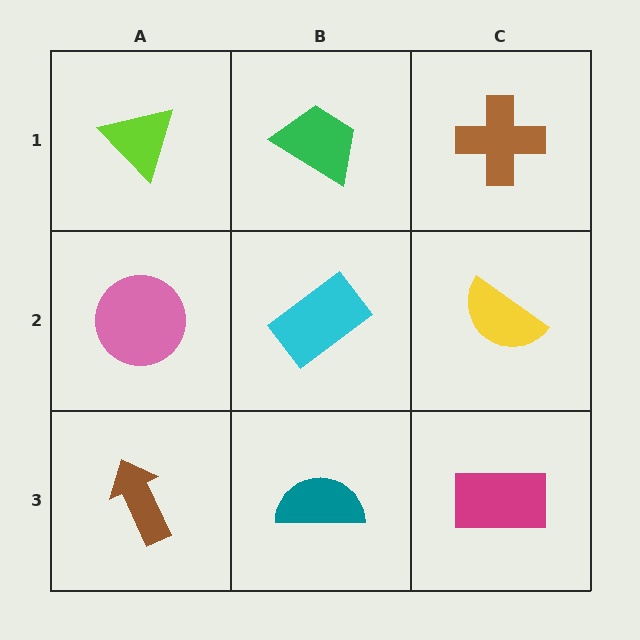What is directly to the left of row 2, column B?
A pink circle.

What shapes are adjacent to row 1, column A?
A pink circle (row 2, column A), a green trapezoid (row 1, column B).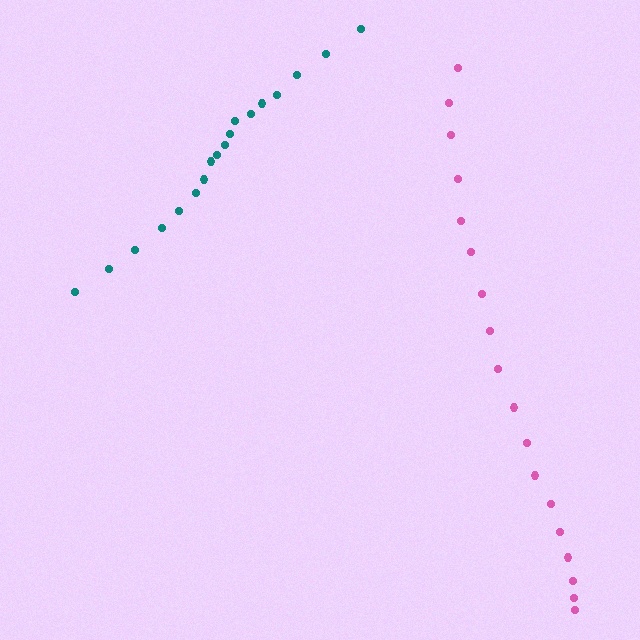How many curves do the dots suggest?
There are 2 distinct paths.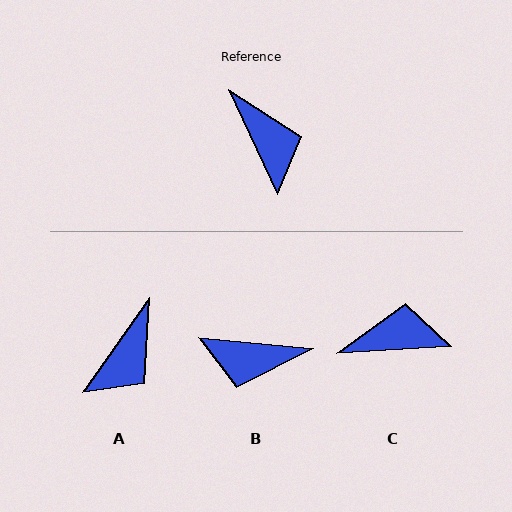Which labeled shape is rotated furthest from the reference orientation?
B, about 120 degrees away.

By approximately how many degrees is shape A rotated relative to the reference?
Approximately 60 degrees clockwise.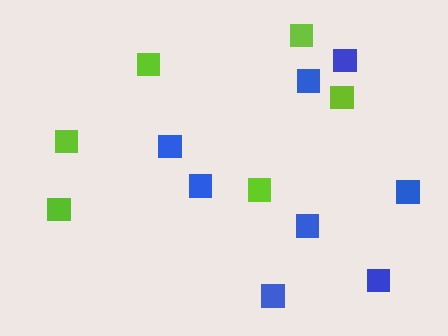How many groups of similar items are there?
There are 2 groups: one group of blue squares (8) and one group of lime squares (6).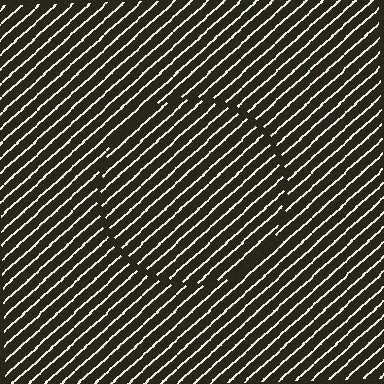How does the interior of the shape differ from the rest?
The interior of the shape contains the same grating, shifted by half a period — the contour is defined by the phase discontinuity where line-ends from the inner and outer gratings abut.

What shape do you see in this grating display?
An illusory circle. The interior of the shape contains the same grating, shifted by half a period — the contour is defined by the phase discontinuity where line-ends from the inner and outer gratings abut.